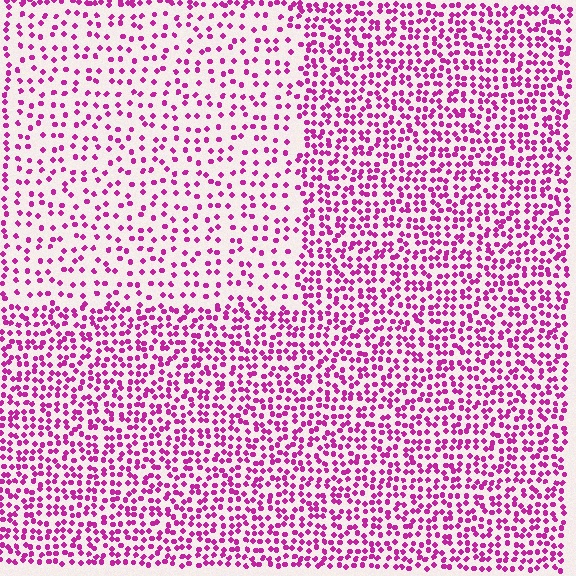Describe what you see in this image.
The image contains small magenta elements arranged at two different densities. A rectangle-shaped region is visible where the elements are less densely packed than the surrounding area.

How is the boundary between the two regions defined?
The boundary is defined by a change in element density (approximately 2.0x ratio). All elements are the same color, size, and shape.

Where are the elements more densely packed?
The elements are more densely packed outside the rectangle boundary.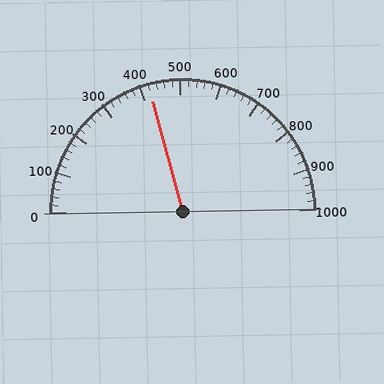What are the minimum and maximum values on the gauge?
The gauge ranges from 0 to 1000.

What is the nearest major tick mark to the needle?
The nearest major tick mark is 400.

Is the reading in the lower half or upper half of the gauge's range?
The reading is in the lower half of the range (0 to 1000).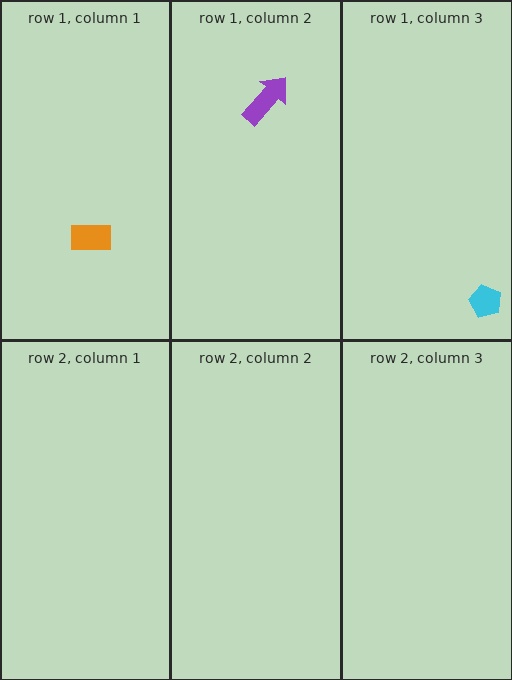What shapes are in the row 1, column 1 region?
The orange rectangle.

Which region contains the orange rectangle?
The row 1, column 1 region.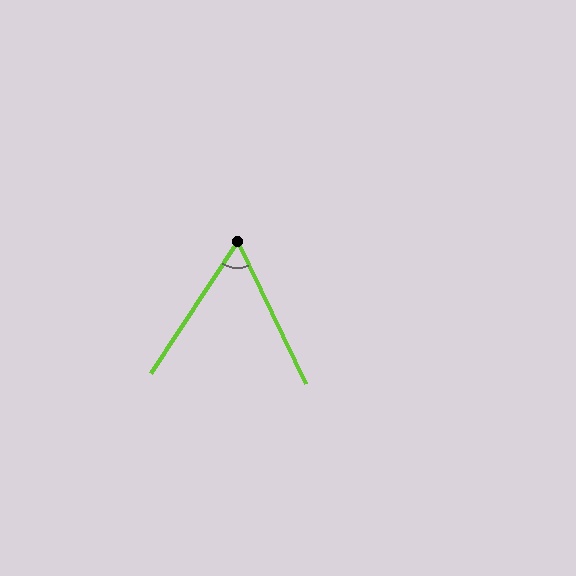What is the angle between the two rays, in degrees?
Approximately 59 degrees.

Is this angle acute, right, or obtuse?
It is acute.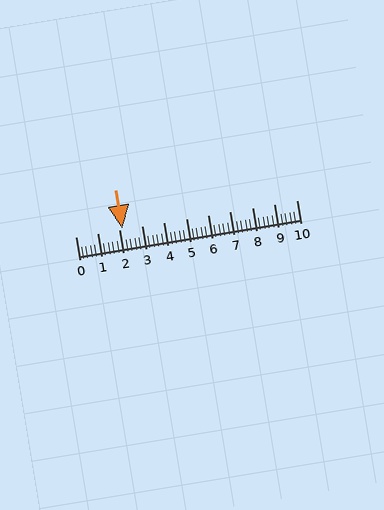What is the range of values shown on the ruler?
The ruler shows values from 0 to 10.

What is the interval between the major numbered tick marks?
The major tick marks are spaced 1 units apart.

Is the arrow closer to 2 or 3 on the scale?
The arrow is closer to 2.